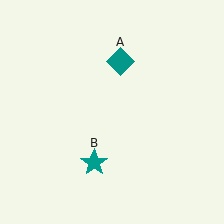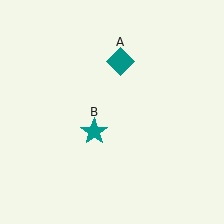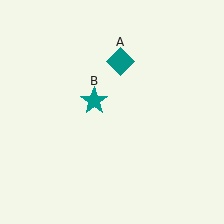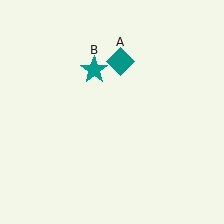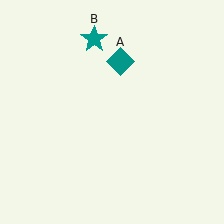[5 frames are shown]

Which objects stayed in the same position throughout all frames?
Teal diamond (object A) remained stationary.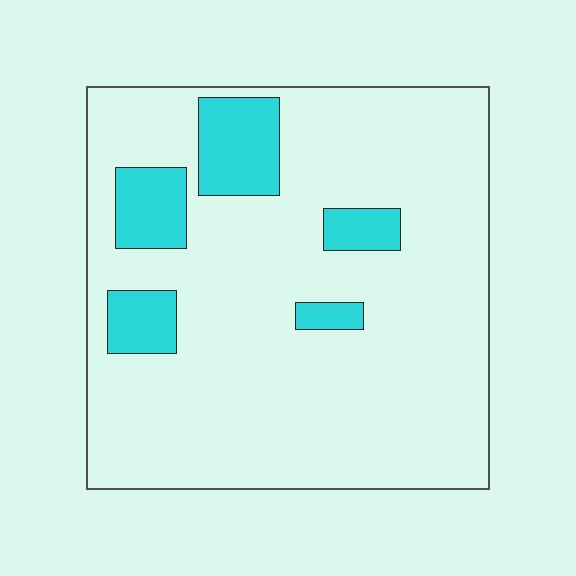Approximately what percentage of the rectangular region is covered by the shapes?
Approximately 15%.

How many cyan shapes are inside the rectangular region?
5.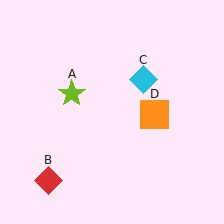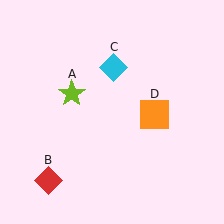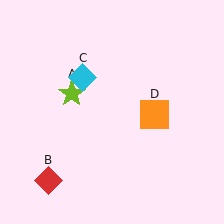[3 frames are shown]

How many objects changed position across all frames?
1 object changed position: cyan diamond (object C).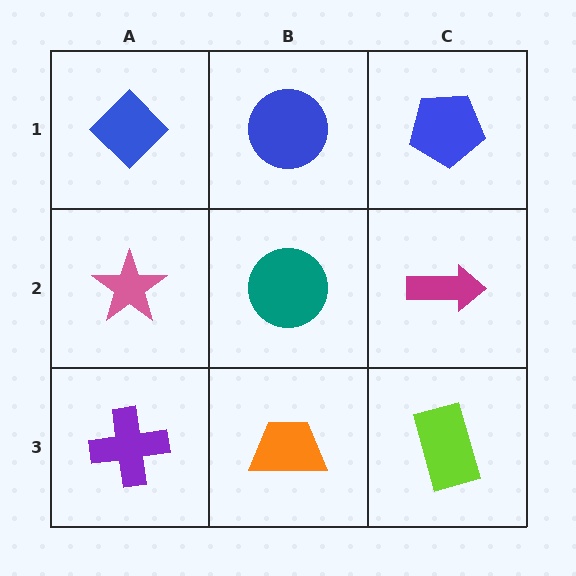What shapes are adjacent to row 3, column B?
A teal circle (row 2, column B), a purple cross (row 3, column A), a lime rectangle (row 3, column C).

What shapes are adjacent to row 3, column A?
A pink star (row 2, column A), an orange trapezoid (row 3, column B).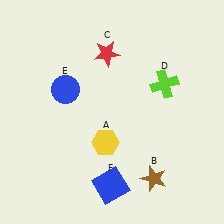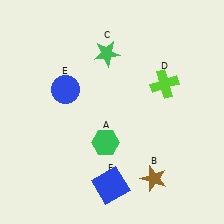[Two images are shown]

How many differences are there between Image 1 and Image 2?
There are 2 differences between the two images.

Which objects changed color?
A changed from yellow to green. C changed from red to green.